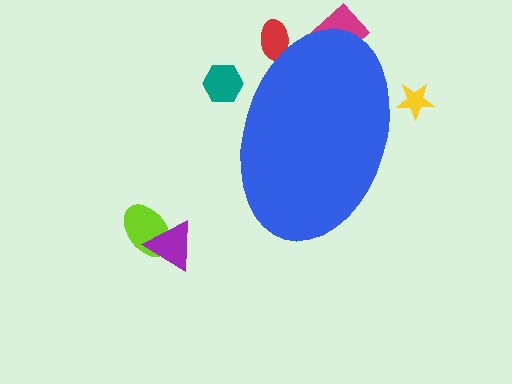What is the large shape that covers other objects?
A blue ellipse.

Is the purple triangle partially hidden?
No, the purple triangle is fully visible.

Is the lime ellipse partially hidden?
No, the lime ellipse is fully visible.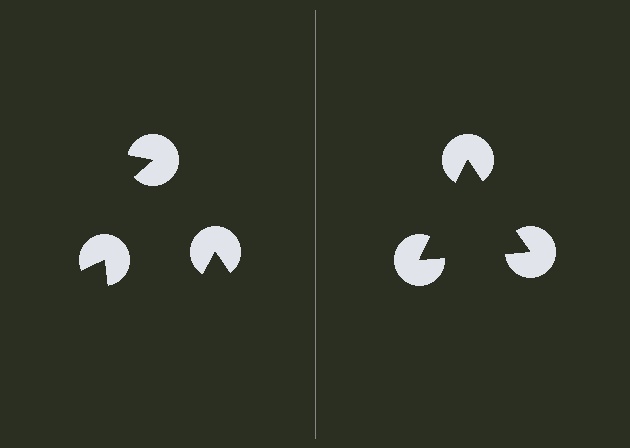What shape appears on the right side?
An illusory triangle.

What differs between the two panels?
The pac-man discs are positioned identically on both sides; only the wedge orientations differ. On the right they align to a triangle; on the left they are misaligned.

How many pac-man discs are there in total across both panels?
6 — 3 on each side.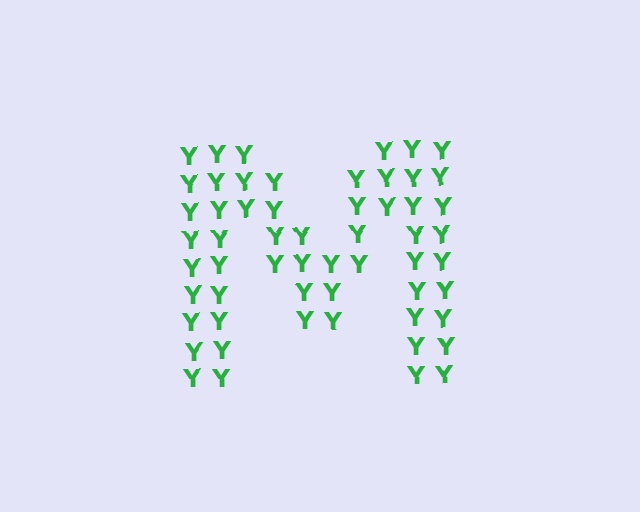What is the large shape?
The large shape is the letter M.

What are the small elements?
The small elements are letter Y's.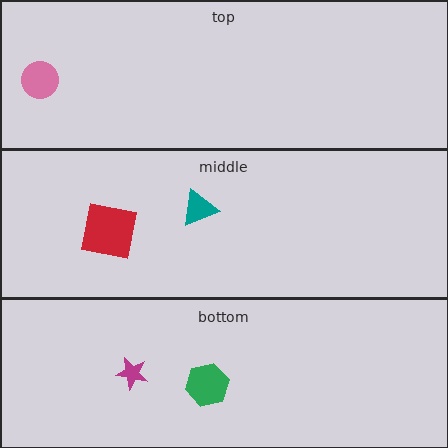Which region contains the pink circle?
The top region.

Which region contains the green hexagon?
The bottom region.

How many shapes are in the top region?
1.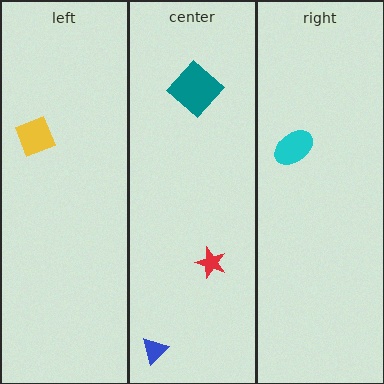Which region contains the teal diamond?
The center region.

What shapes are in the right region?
The cyan ellipse.